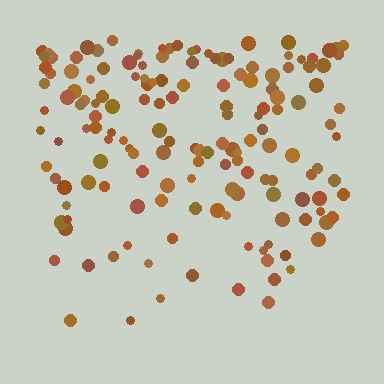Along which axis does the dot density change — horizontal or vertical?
Vertical.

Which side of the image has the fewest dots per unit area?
The bottom.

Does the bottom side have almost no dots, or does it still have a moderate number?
Still a moderate number, just noticeably fewer than the top.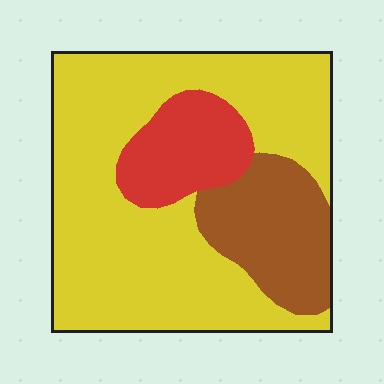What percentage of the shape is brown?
Brown covers 19% of the shape.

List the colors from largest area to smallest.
From largest to smallest: yellow, brown, red.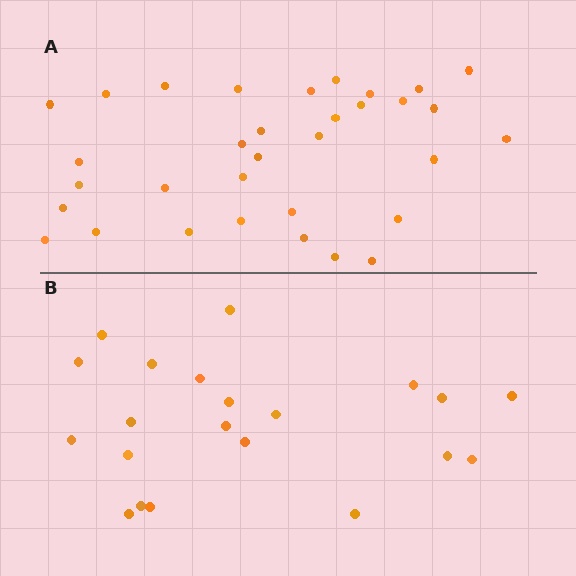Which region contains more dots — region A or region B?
Region A (the top region) has more dots.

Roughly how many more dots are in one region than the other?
Region A has roughly 12 or so more dots than region B.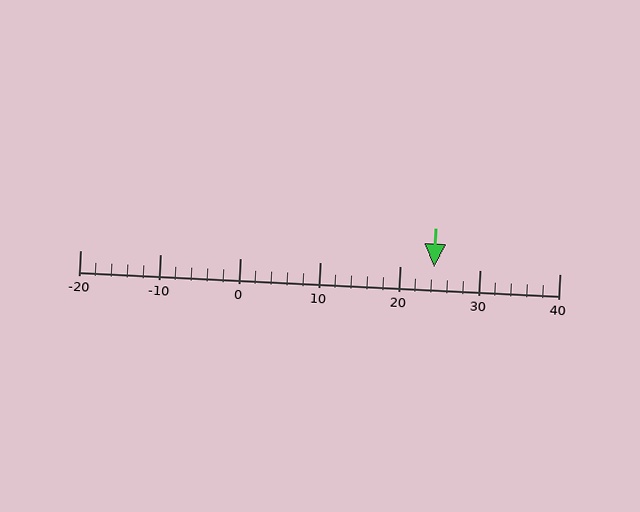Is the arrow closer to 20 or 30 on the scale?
The arrow is closer to 20.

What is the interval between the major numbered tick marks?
The major tick marks are spaced 10 units apart.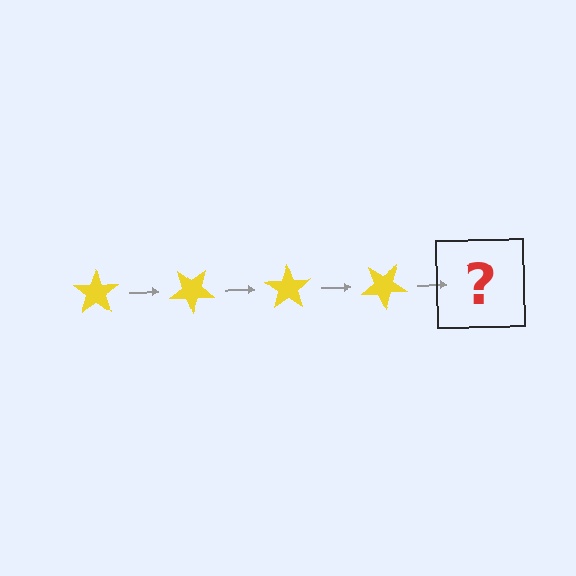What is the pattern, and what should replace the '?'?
The pattern is that the star rotates 35 degrees each step. The '?' should be a yellow star rotated 140 degrees.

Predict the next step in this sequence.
The next step is a yellow star rotated 140 degrees.